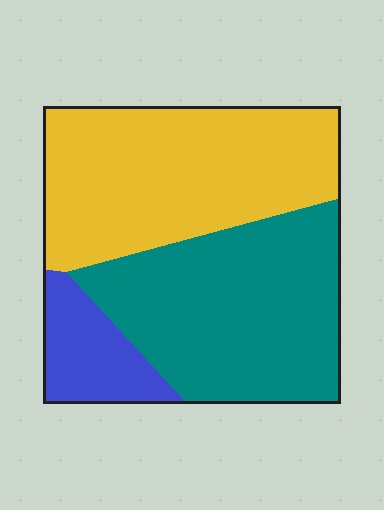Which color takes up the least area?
Blue, at roughly 10%.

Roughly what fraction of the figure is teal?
Teal covers about 45% of the figure.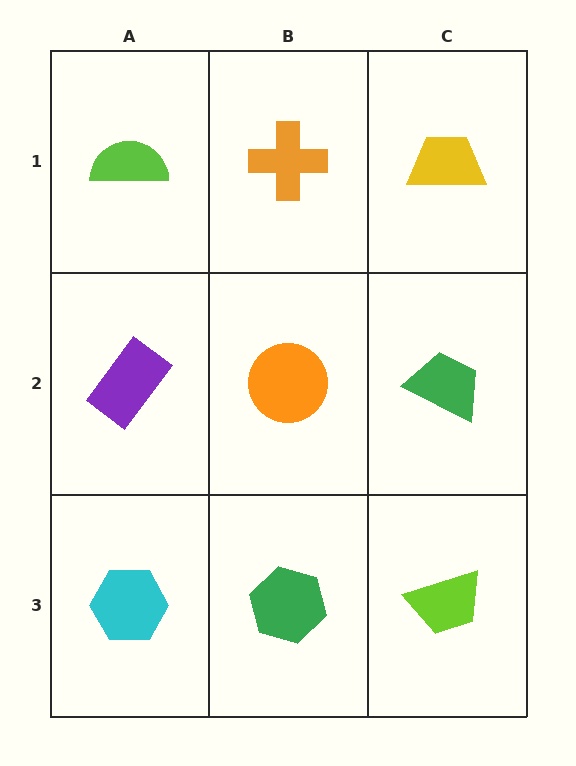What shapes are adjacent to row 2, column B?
An orange cross (row 1, column B), a green hexagon (row 3, column B), a purple rectangle (row 2, column A), a green trapezoid (row 2, column C).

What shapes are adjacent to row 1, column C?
A green trapezoid (row 2, column C), an orange cross (row 1, column B).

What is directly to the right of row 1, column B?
A yellow trapezoid.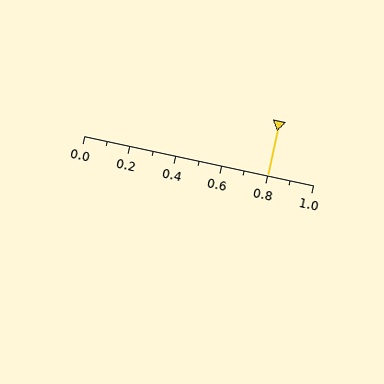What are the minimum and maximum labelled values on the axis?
The axis runs from 0.0 to 1.0.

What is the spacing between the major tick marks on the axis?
The major ticks are spaced 0.2 apart.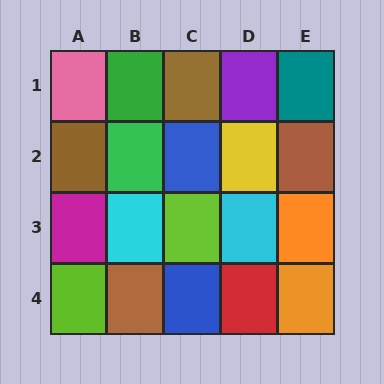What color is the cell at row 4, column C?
Blue.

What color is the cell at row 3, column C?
Lime.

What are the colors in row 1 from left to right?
Pink, green, brown, purple, teal.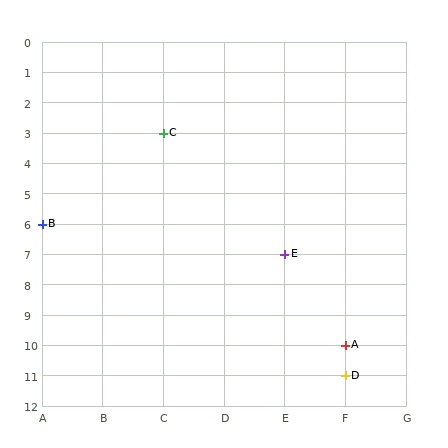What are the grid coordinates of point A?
Point A is at grid coordinates (F, 10).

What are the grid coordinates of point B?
Point B is at grid coordinates (A, 6).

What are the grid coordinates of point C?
Point C is at grid coordinates (C, 3).